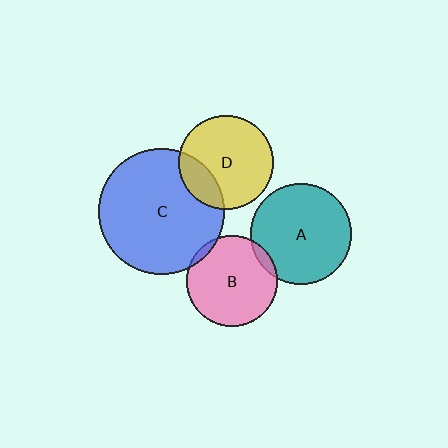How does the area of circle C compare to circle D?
Approximately 1.8 times.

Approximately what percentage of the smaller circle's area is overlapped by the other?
Approximately 5%.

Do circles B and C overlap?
Yes.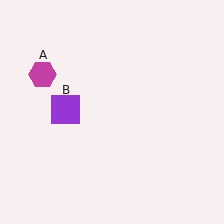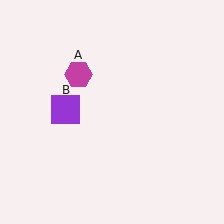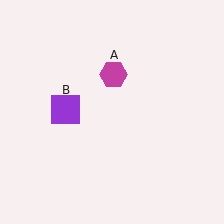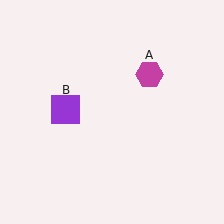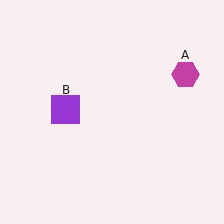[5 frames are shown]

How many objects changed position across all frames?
1 object changed position: magenta hexagon (object A).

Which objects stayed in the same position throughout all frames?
Purple square (object B) remained stationary.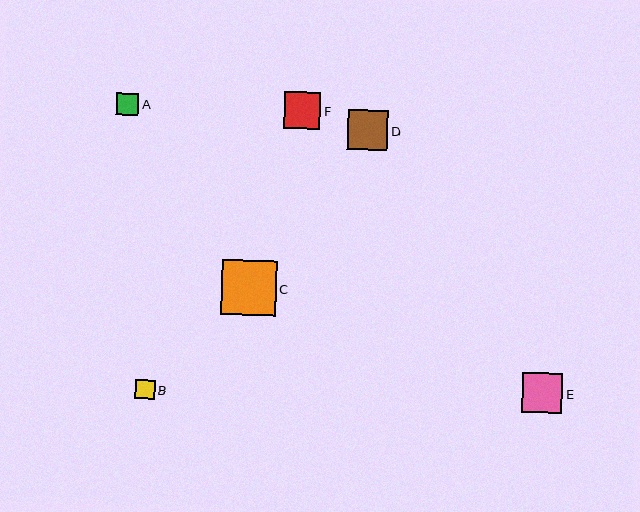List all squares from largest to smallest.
From largest to smallest: C, E, D, F, A, B.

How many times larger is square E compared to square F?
Square E is approximately 1.1 times the size of square F.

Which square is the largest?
Square C is the largest with a size of approximately 55 pixels.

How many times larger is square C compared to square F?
Square C is approximately 1.5 times the size of square F.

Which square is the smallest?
Square B is the smallest with a size of approximately 19 pixels.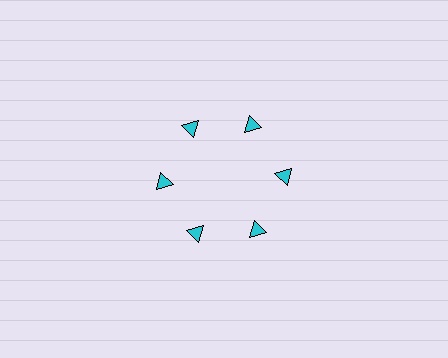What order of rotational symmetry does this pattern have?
This pattern has 6-fold rotational symmetry.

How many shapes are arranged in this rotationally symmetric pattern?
There are 6 shapes, arranged in 6 groups of 1.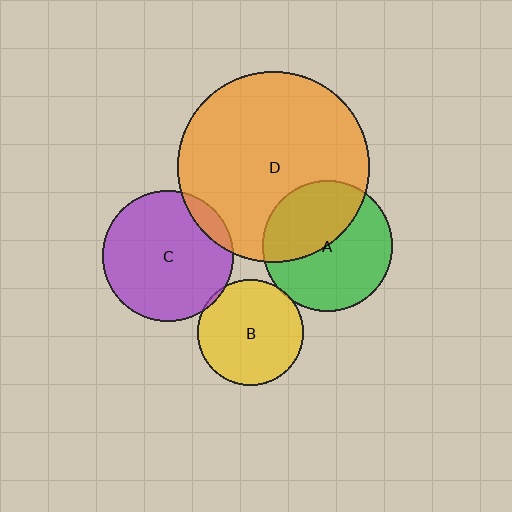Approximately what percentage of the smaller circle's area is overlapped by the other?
Approximately 5%.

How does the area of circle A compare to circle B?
Approximately 1.5 times.